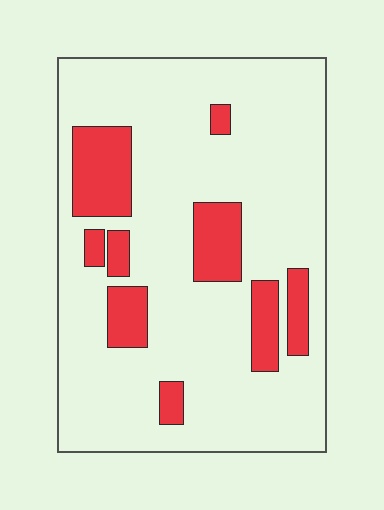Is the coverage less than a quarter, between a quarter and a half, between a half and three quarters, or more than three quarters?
Less than a quarter.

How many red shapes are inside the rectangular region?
9.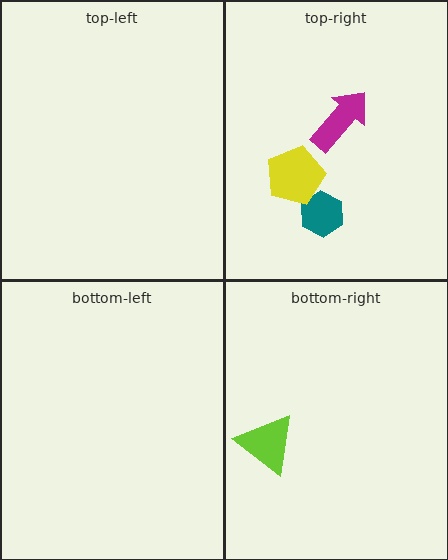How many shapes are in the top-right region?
3.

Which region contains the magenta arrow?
The top-right region.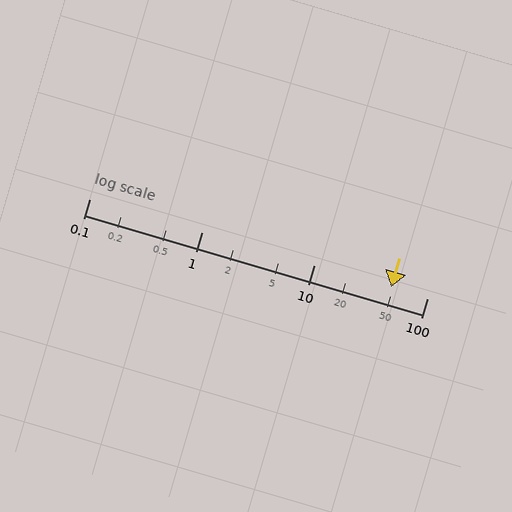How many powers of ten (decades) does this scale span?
The scale spans 3 decades, from 0.1 to 100.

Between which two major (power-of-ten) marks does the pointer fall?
The pointer is between 10 and 100.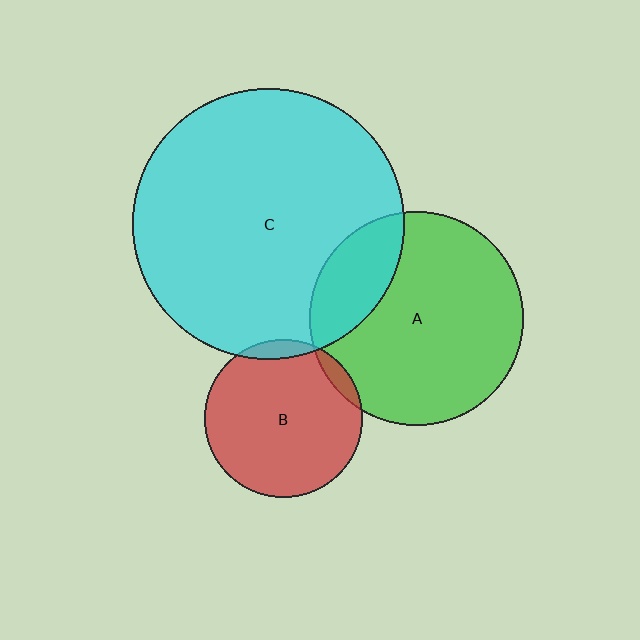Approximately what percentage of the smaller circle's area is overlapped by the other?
Approximately 5%.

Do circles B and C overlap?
Yes.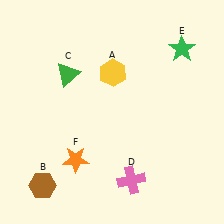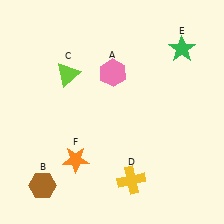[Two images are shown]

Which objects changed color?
A changed from yellow to pink. C changed from green to lime. D changed from pink to yellow.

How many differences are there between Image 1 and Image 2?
There are 3 differences between the two images.